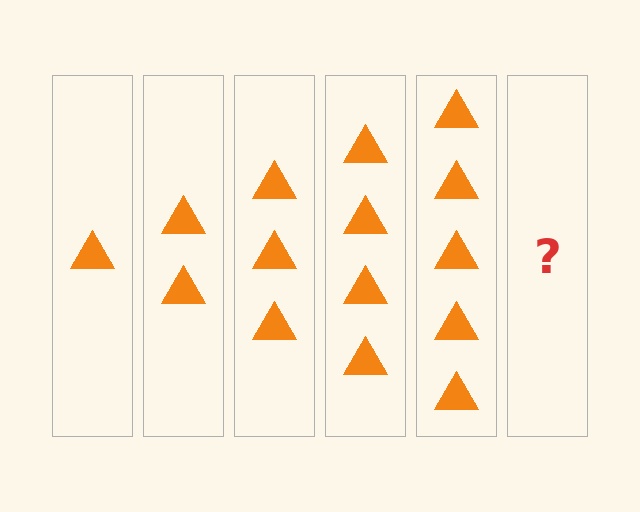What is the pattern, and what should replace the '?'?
The pattern is that each step adds one more triangle. The '?' should be 6 triangles.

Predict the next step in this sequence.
The next step is 6 triangles.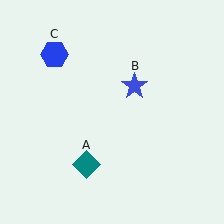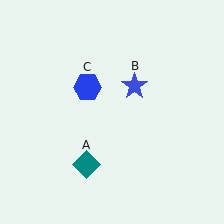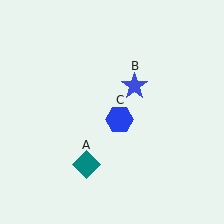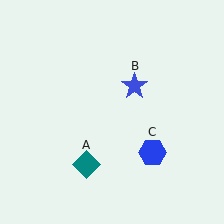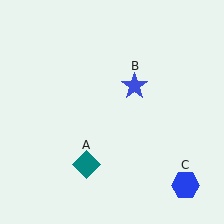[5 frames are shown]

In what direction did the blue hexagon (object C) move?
The blue hexagon (object C) moved down and to the right.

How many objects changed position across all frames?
1 object changed position: blue hexagon (object C).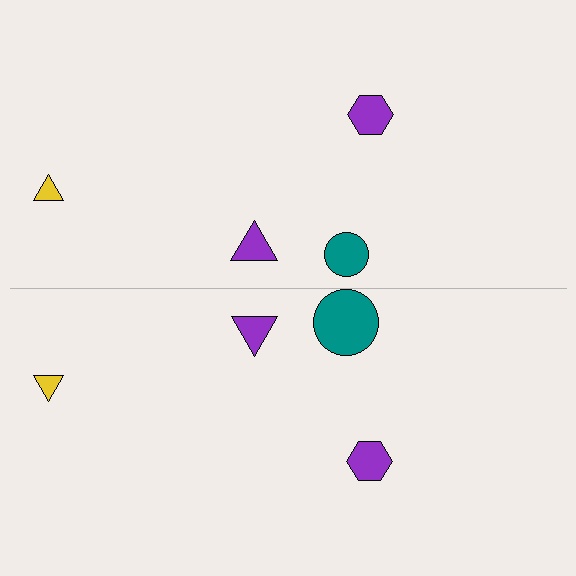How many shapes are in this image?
There are 8 shapes in this image.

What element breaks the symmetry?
The teal circle on the bottom side has a different size than its mirror counterpart.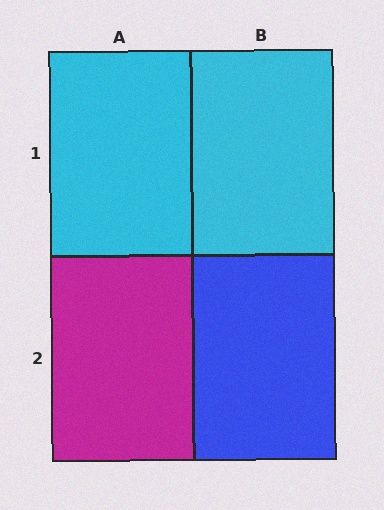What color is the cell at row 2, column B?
Blue.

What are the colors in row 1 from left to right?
Cyan, cyan.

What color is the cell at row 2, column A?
Magenta.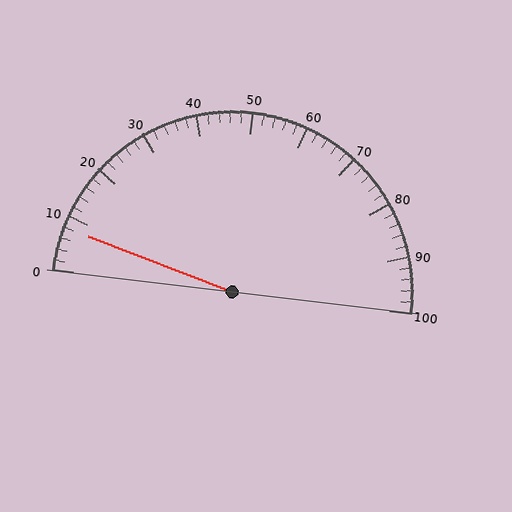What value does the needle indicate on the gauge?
The needle indicates approximately 8.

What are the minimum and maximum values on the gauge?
The gauge ranges from 0 to 100.